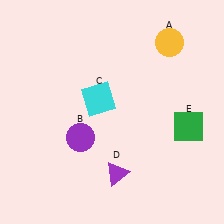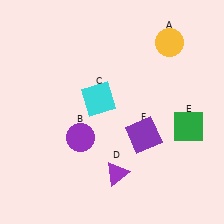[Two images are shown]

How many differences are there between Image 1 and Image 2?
There is 1 difference between the two images.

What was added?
A purple square (F) was added in Image 2.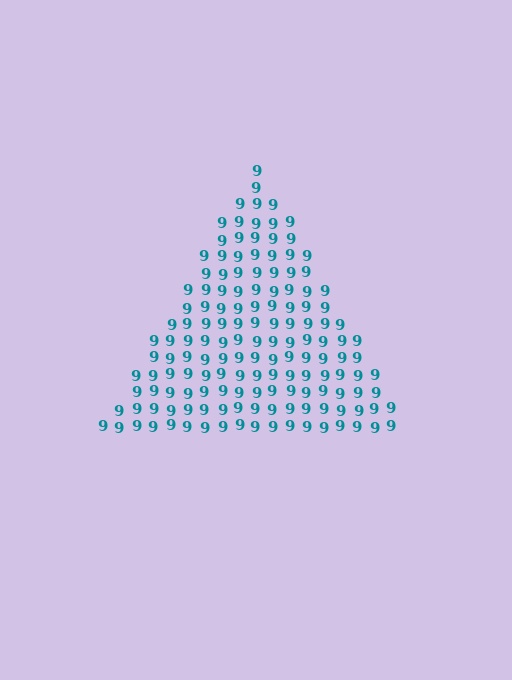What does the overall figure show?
The overall figure shows a triangle.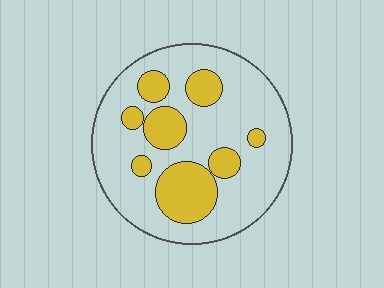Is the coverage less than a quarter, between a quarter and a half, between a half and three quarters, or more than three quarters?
Between a quarter and a half.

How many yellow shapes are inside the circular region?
8.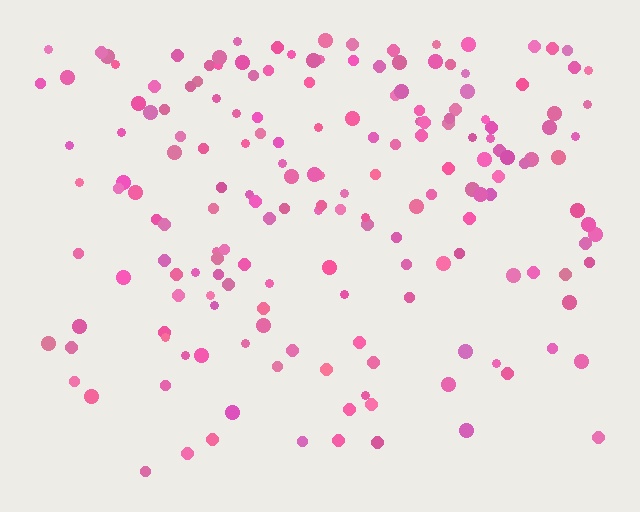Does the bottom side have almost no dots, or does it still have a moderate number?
Still a moderate number, just noticeably fewer than the top.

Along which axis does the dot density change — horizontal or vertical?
Vertical.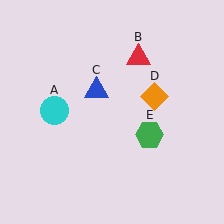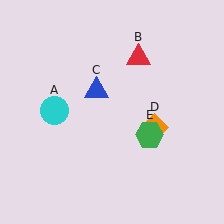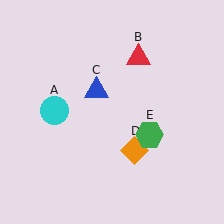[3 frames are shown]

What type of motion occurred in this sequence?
The orange diamond (object D) rotated clockwise around the center of the scene.